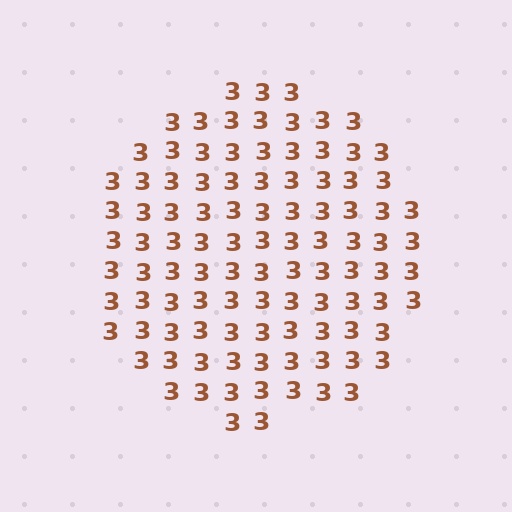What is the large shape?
The large shape is a circle.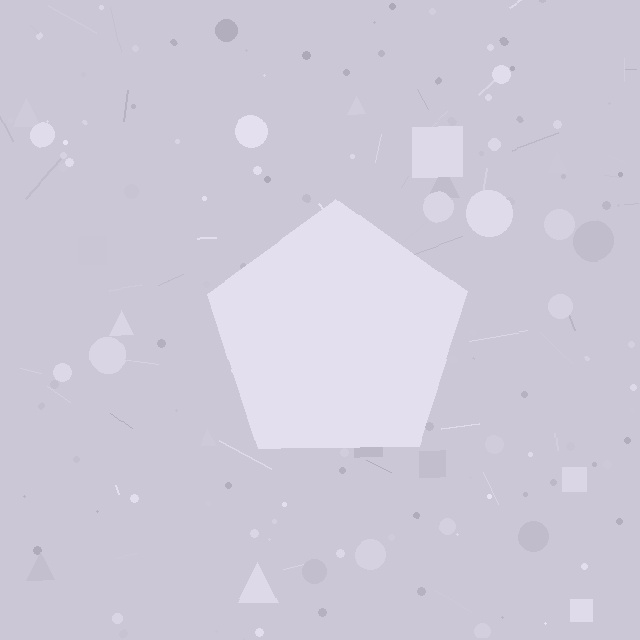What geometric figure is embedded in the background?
A pentagon is embedded in the background.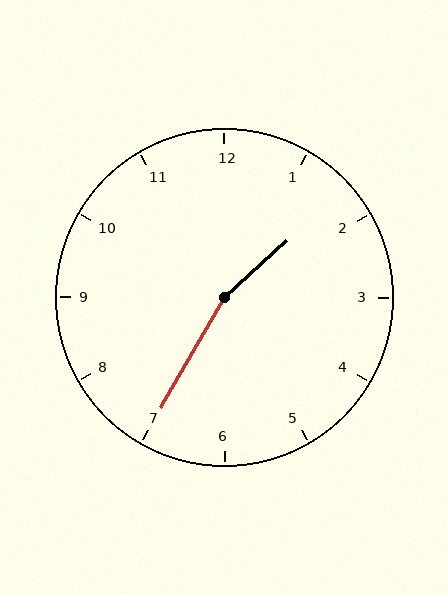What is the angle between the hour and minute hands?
Approximately 162 degrees.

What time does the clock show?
1:35.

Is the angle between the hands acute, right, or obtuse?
It is obtuse.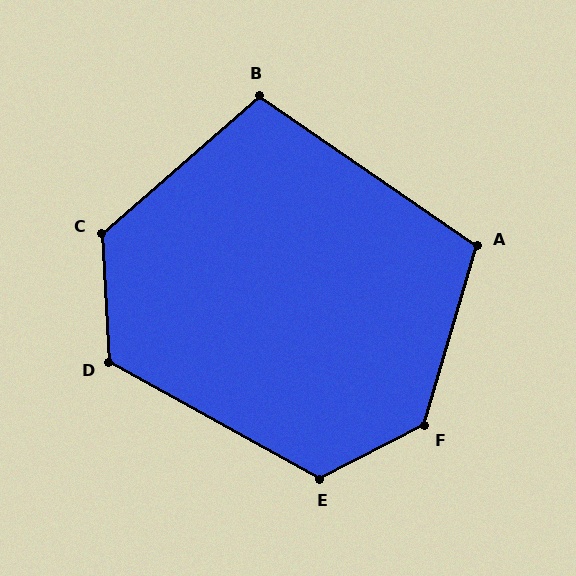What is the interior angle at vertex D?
Approximately 122 degrees (obtuse).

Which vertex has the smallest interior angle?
B, at approximately 104 degrees.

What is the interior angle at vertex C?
Approximately 128 degrees (obtuse).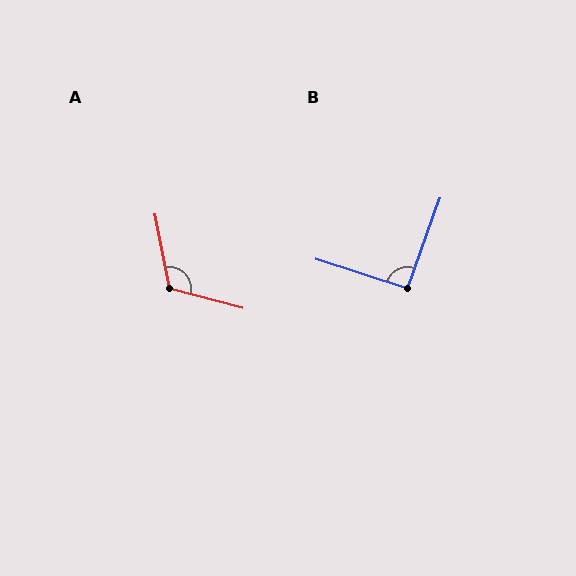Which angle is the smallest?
B, at approximately 91 degrees.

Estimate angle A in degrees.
Approximately 116 degrees.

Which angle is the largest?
A, at approximately 116 degrees.